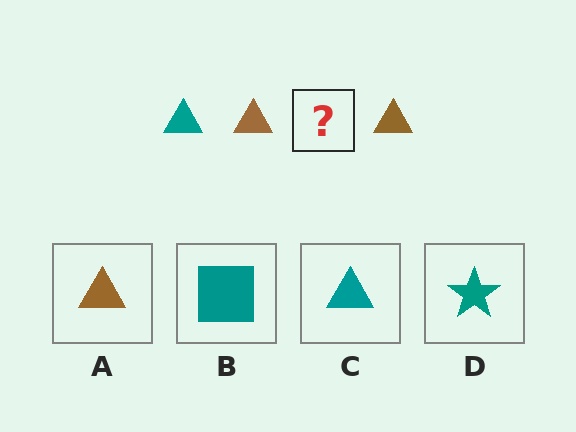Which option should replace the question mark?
Option C.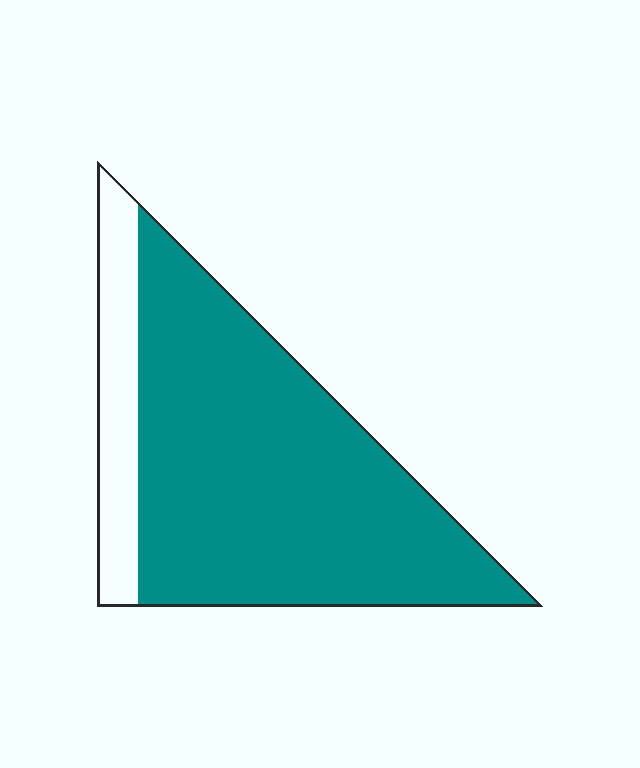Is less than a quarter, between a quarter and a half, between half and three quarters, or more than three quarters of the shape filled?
More than three quarters.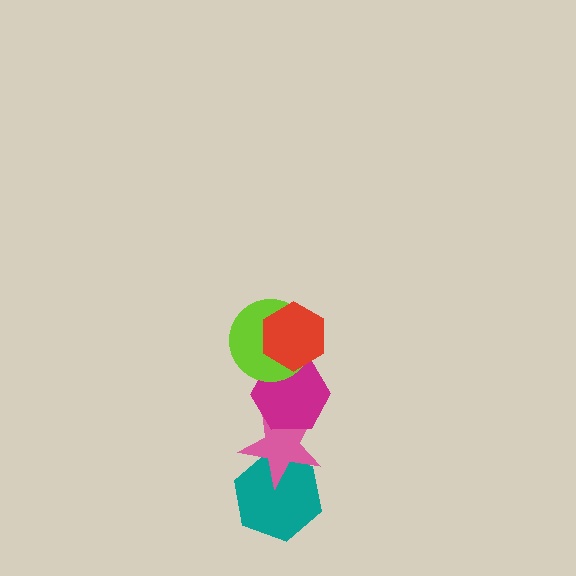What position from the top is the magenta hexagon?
The magenta hexagon is 3rd from the top.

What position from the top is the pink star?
The pink star is 4th from the top.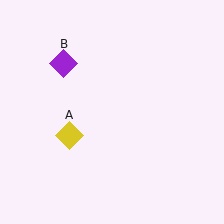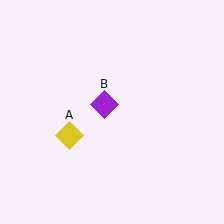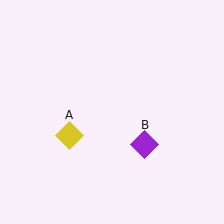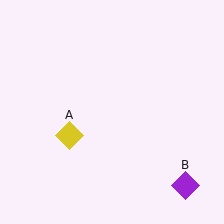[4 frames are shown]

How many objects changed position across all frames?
1 object changed position: purple diamond (object B).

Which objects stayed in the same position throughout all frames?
Yellow diamond (object A) remained stationary.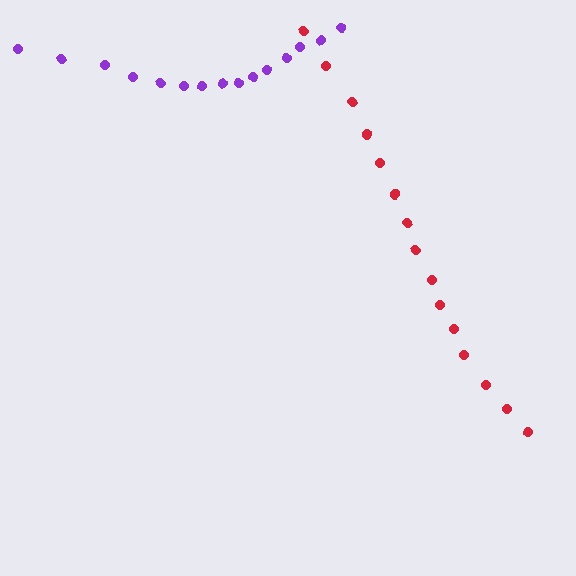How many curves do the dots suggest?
There are 2 distinct paths.